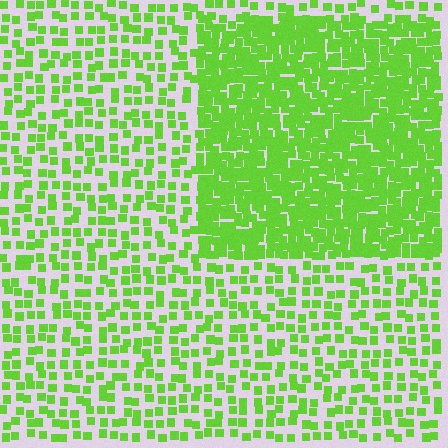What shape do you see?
I see a rectangle.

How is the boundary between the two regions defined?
The boundary is defined by a change in element density (approximately 2.5x ratio). All elements are the same color, size, and shape.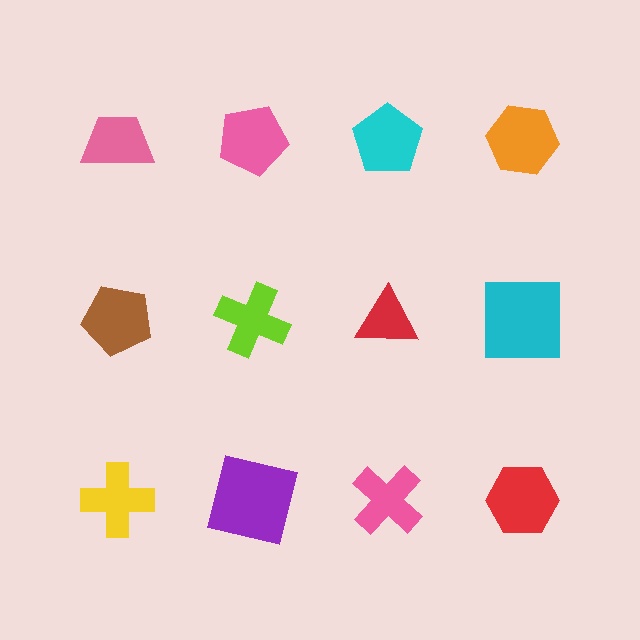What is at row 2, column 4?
A cyan square.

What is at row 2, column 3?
A red triangle.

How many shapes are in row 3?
4 shapes.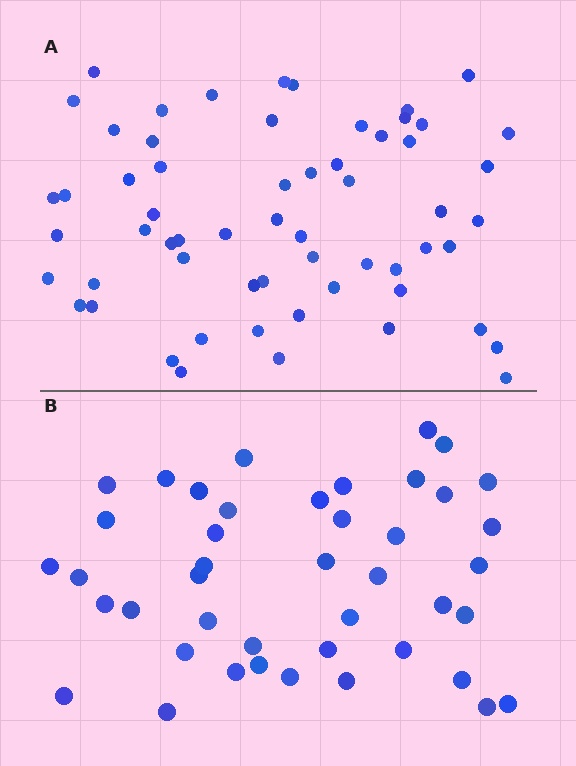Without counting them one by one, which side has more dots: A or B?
Region A (the top region) has more dots.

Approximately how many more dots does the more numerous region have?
Region A has approximately 15 more dots than region B.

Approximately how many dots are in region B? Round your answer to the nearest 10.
About 40 dots. (The exact count is 43, which rounds to 40.)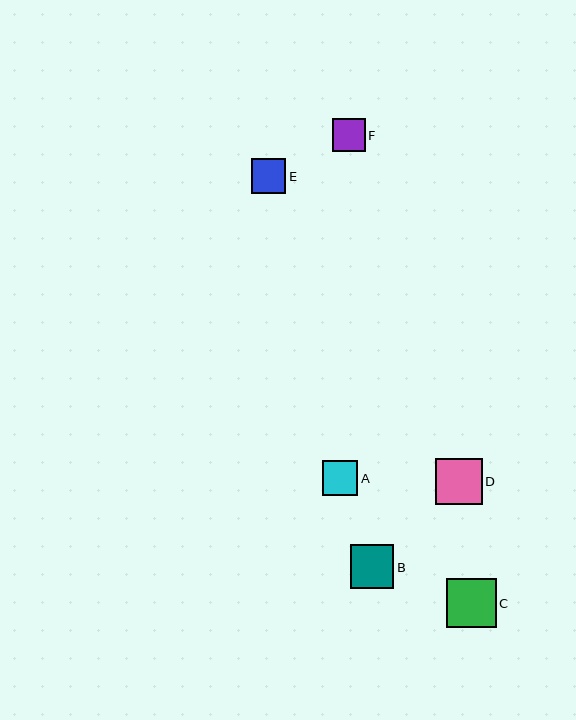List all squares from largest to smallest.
From largest to smallest: C, D, B, A, E, F.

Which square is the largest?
Square C is the largest with a size of approximately 49 pixels.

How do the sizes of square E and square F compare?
Square E and square F are approximately the same size.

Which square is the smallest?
Square F is the smallest with a size of approximately 33 pixels.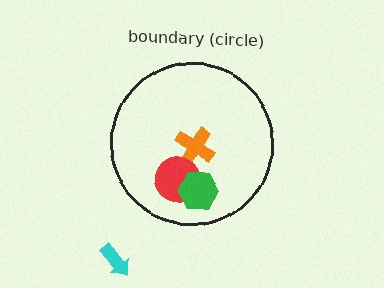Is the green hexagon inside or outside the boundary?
Inside.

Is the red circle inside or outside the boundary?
Inside.